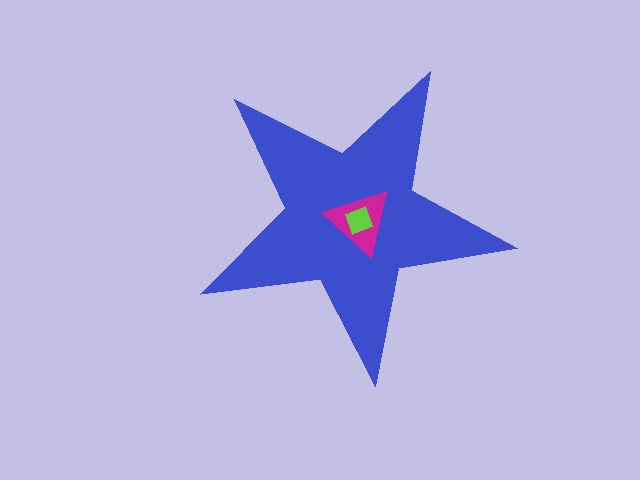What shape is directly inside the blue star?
The magenta triangle.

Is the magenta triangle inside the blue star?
Yes.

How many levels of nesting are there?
3.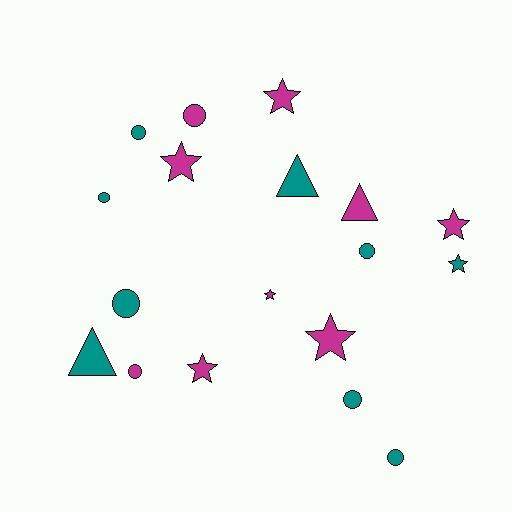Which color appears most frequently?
Teal, with 9 objects.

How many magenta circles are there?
There are 2 magenta circles.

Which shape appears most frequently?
Circle, with 8 objects.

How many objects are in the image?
There are 18 objects.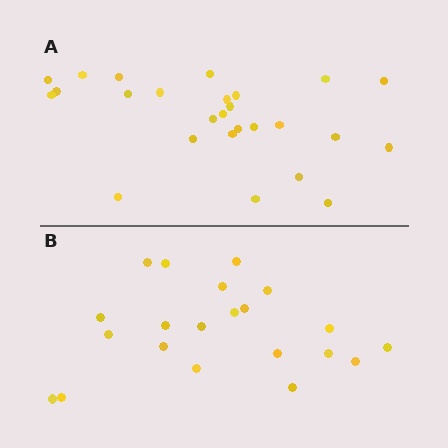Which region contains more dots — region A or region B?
Region A (the top region) has more dots.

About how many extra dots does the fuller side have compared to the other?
Region A has about 5 more dots than region B.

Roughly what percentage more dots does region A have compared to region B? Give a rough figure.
About 25% more.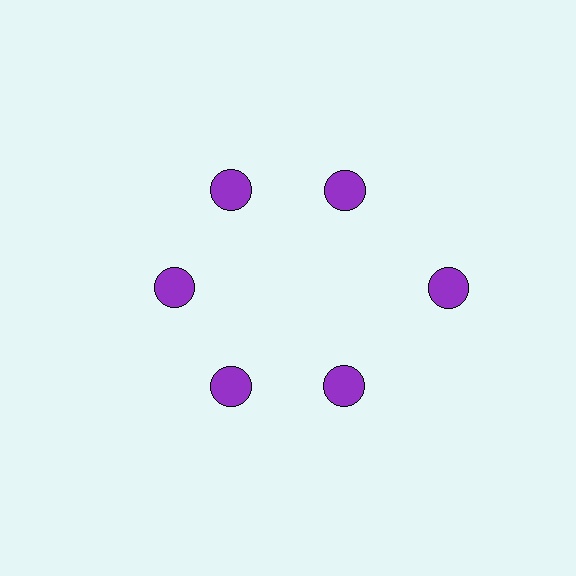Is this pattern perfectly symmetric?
No. The 6 purple circles are arranged in a ring, but one element near the 3 o'clock position is pushed outward from the center, breaking the 6-fold rotational symmetry.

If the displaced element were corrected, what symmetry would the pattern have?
It would have 6-fold rotational symmetry — the pattern would map onto itself every 60 degrees.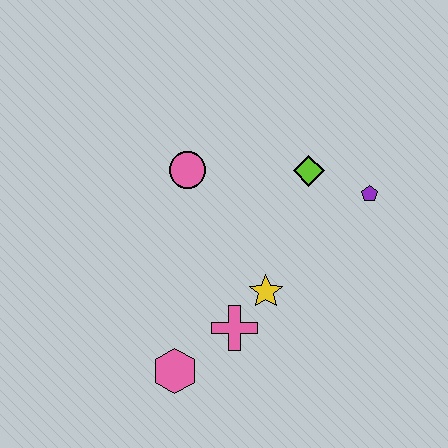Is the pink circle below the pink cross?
No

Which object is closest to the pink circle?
The lime diamond is closest to the pink circle.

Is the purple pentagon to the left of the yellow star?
No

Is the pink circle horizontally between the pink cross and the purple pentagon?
No